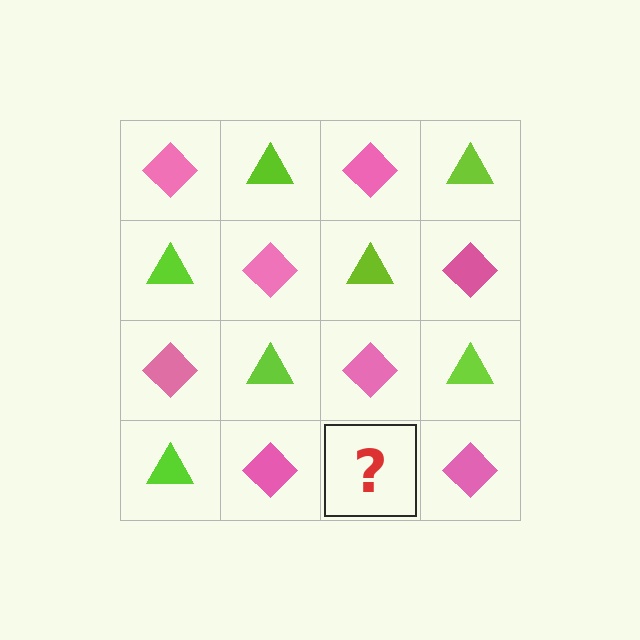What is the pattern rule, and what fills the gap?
The rule is that it alternates pink diamond and lime triangle in a checkerboard pattern. The gap should be filled with a lime triangle.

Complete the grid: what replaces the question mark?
The question mark should be replaced with a lime triangle.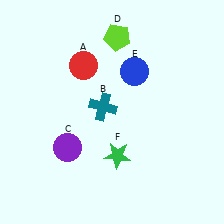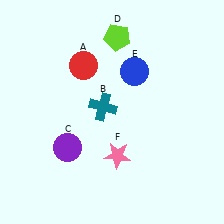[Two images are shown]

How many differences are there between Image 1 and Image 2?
There is 1 difference between the two images.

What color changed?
The star (F) changed from green in Image 1 to pink in Image 2.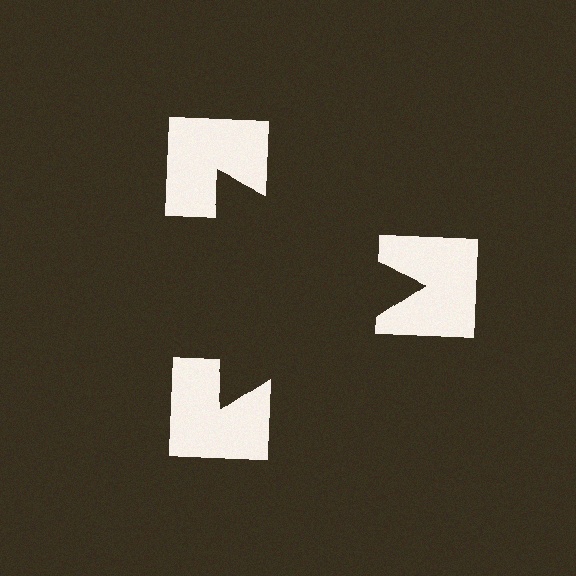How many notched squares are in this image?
There are 3 — one at each vertex of the illusory triangle.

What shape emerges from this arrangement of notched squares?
An illusory triangle — its edges are inferred from the aligned wedge cuts in the notched squares, not physically drawn.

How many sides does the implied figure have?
3 sides.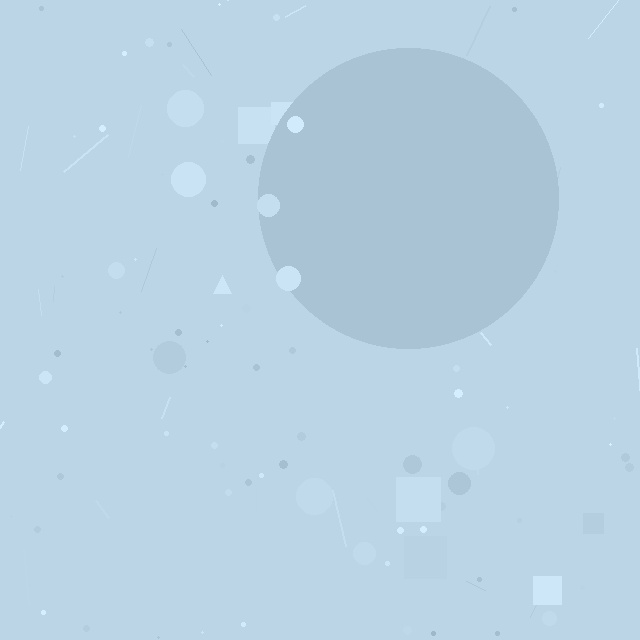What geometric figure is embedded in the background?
A circle is embedded in the background.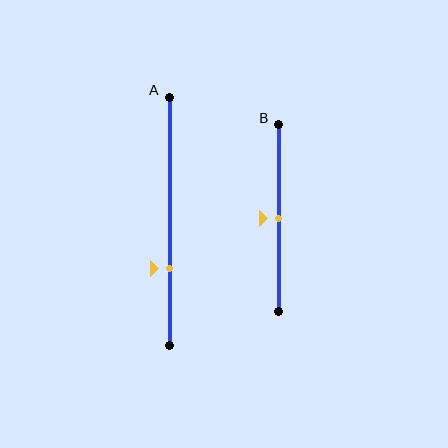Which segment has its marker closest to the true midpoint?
Segment B has its marker closest to the true midpoint.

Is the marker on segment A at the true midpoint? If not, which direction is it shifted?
No, the marker on segment A is shifted downward by about 19% of the segment length.